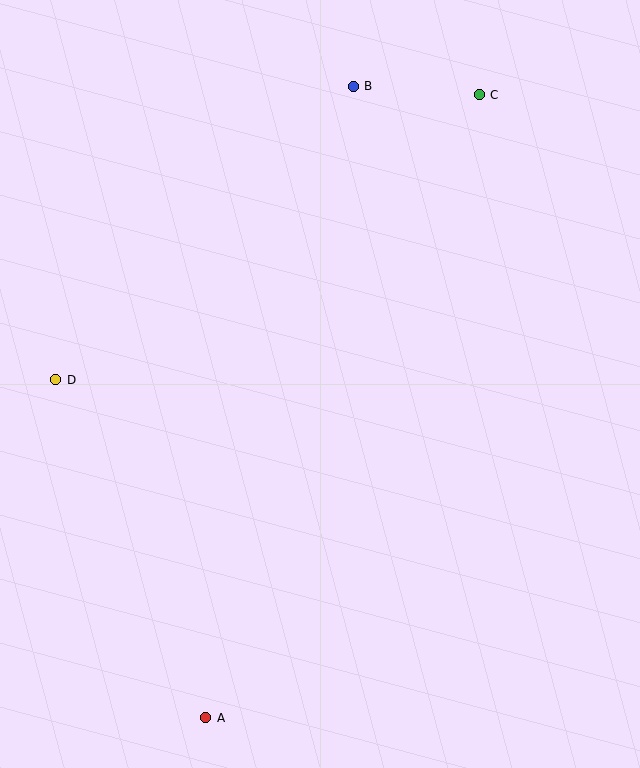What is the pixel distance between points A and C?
The distance between A and C is 680 pixels.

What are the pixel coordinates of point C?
Point C is at (479, 95).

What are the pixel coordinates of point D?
Point D is at (56, 380).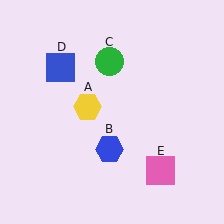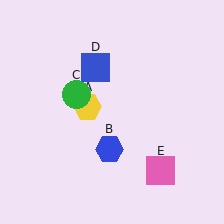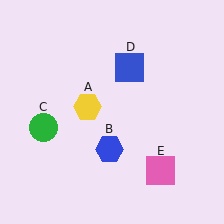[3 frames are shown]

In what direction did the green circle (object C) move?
The green circle (object C) moved down and to the left.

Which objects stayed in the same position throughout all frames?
Yellow hexagon (object A) and blue hexagon (object B) and pink square (object E) remained stationary.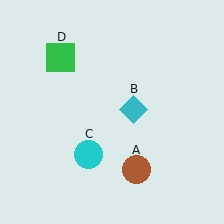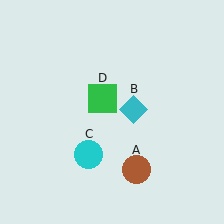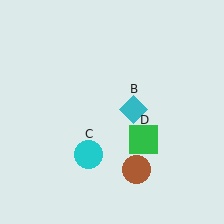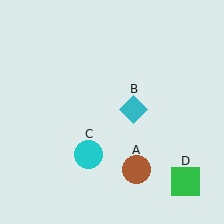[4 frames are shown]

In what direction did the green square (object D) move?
The green square (object D) moved down and to the right.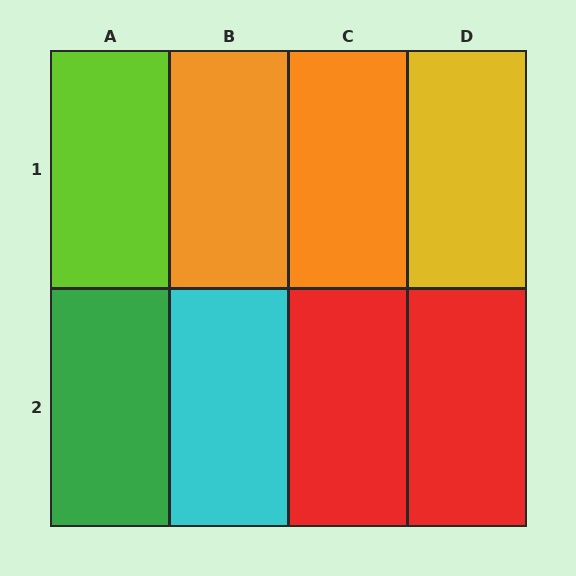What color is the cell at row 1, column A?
Lime.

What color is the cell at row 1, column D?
Yellow.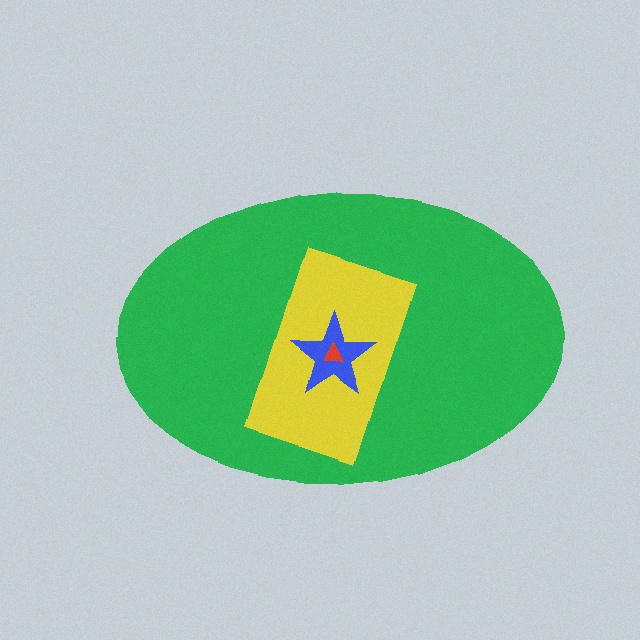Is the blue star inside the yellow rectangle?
Yes.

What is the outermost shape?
The green ellipse.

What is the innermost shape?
The red triangle.